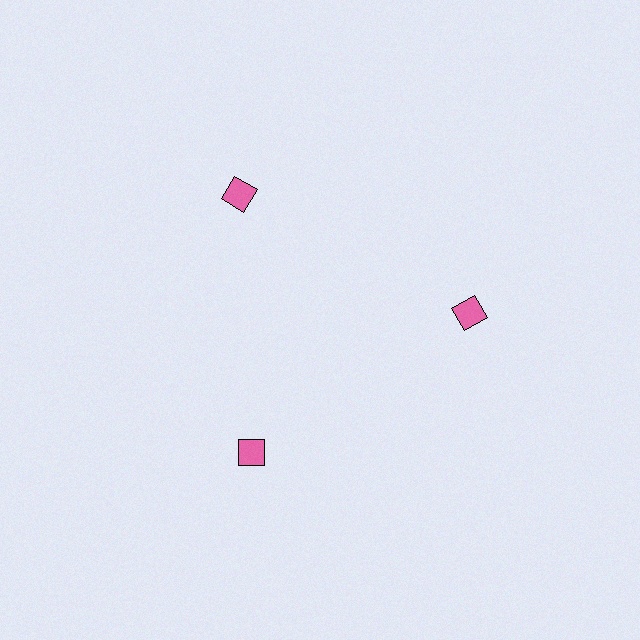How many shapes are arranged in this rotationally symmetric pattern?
There are 3 shapes, arranged in 3 groups of 1.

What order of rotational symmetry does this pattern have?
This pattern has 3-fold rotational symmetry.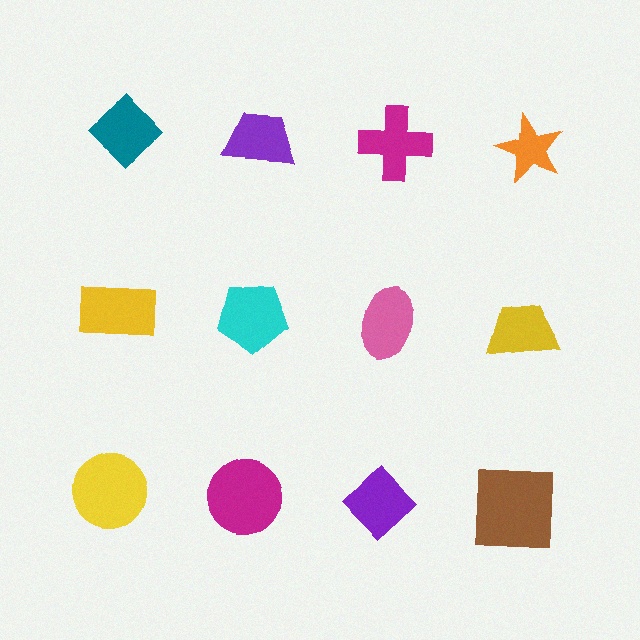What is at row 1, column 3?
A magenta cross.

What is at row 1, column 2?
A purple trapezoid.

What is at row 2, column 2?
A cyan pentagon.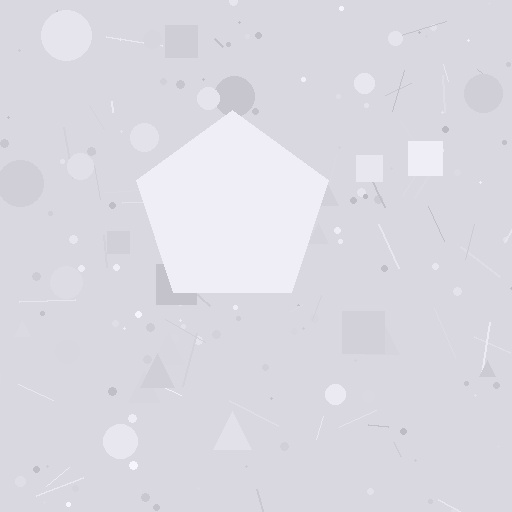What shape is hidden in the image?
A pentagon is hidden in the image.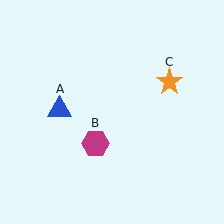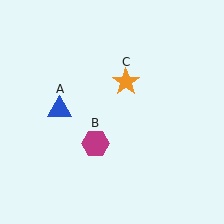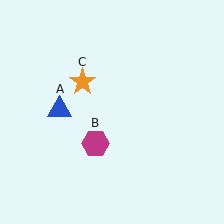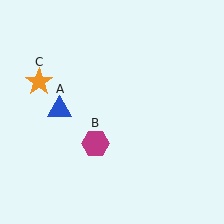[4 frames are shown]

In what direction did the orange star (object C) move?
The orange star (object C) moved left.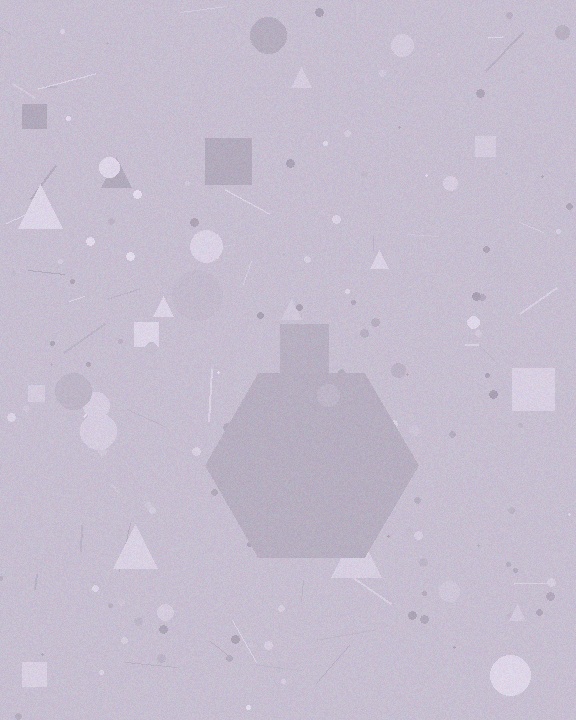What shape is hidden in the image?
A hexagon is hidden in the image.